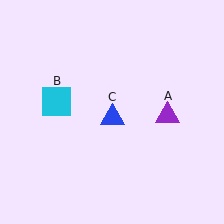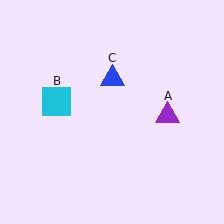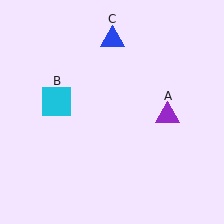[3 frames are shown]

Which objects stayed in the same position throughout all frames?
Purple triangle (object A) and cyan square (object B) remained stationary.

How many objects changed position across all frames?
1 object changed position: blue triangle (object C).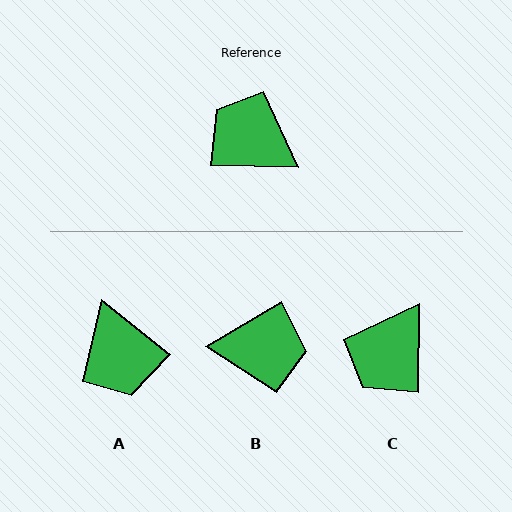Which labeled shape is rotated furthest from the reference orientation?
B, about 147 degrees away.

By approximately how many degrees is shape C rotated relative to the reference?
Approximately 91 degrees counter-clockwise.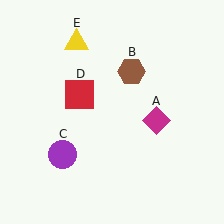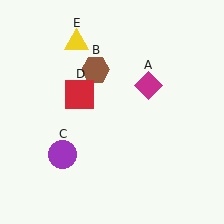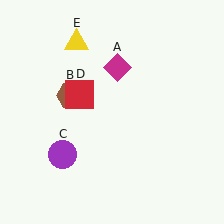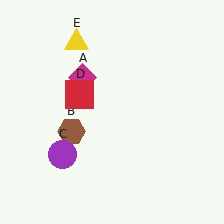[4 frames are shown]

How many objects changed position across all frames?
2 objects changed position: magenta diamond (object A), brown hexagon (object B).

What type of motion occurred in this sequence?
The magenta diamond (object A), brown hexagon (object B) rotated counterclockwise around the center of the scene.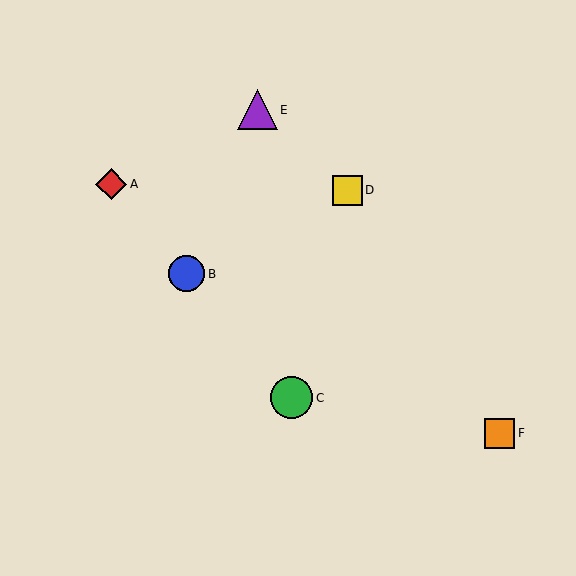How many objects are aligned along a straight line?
3 objects (A, B, C) are aligned along a straight line.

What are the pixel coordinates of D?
Object D is at (347, 190).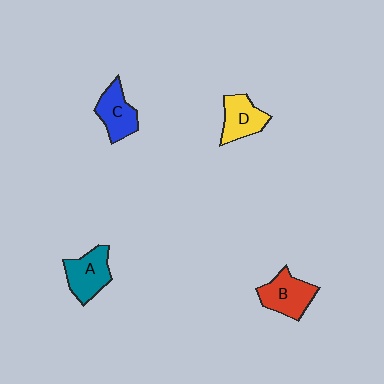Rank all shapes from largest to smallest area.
From largest to smallest: A (teal), B (red), C (blue), D (yellow).